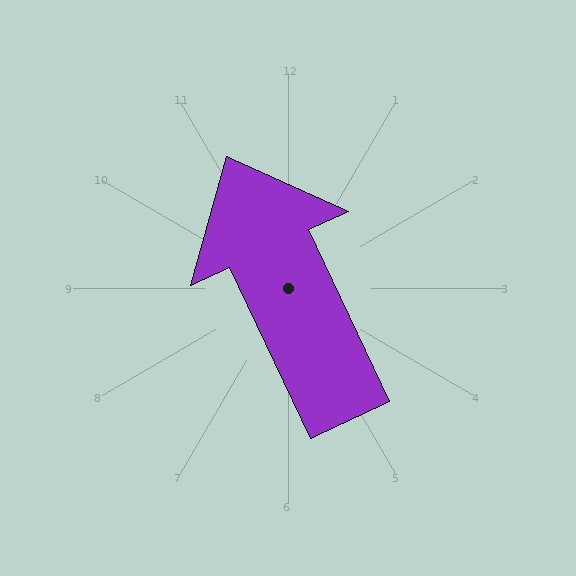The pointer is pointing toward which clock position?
Roughly 11 o'clock.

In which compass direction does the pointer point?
Northwest.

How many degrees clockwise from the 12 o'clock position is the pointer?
Approximately 335 degrees.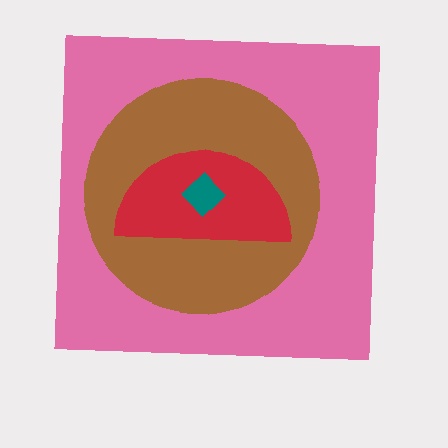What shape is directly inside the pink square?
The brown circle.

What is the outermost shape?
The pink square.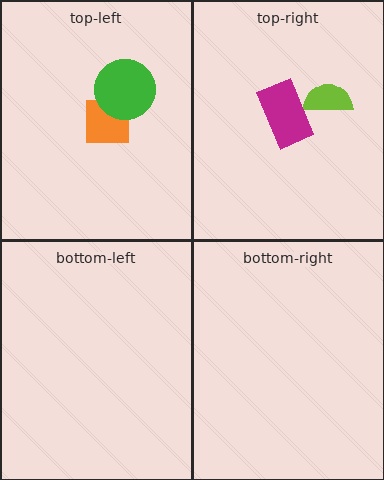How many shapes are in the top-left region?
2.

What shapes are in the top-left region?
The orange square, the green circle.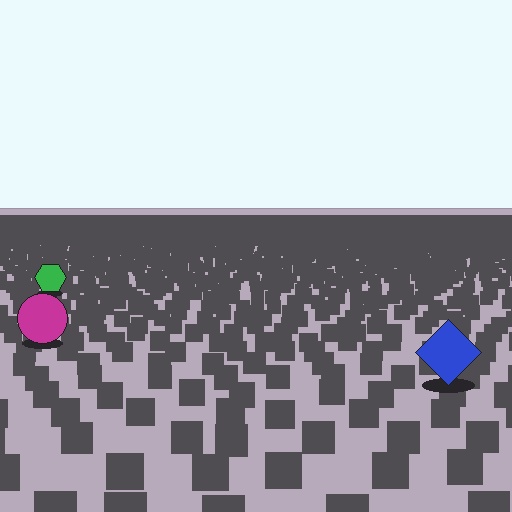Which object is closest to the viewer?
The blue diamond is closest. The texture marks near it are larger and more spread out.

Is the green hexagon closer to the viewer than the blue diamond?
No. The blue diamond is closer — you can tell from the texture gradient: the ground texture is coarser near it.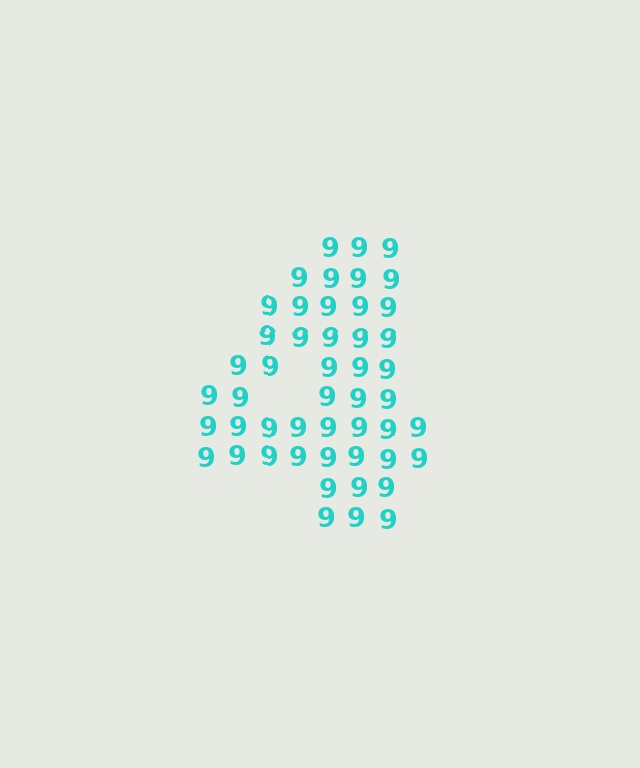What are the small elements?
The small elements are digit 9's.